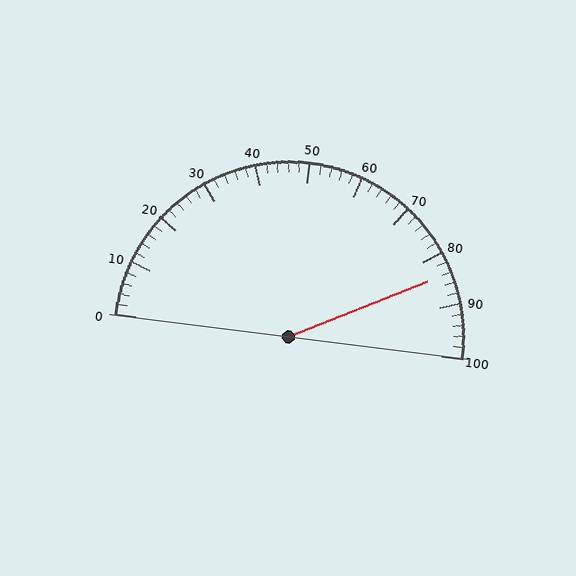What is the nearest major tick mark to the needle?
The nearest major tick mark is 80.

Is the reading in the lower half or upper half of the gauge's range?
The reading is in the upper half of the range (0 to 100).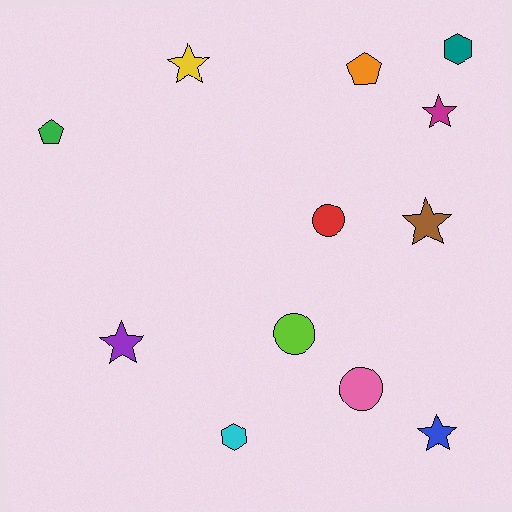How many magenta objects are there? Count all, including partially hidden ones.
There is 1 magenta object.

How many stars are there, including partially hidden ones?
There are 5 stars.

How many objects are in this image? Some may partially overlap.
There are 12 objects.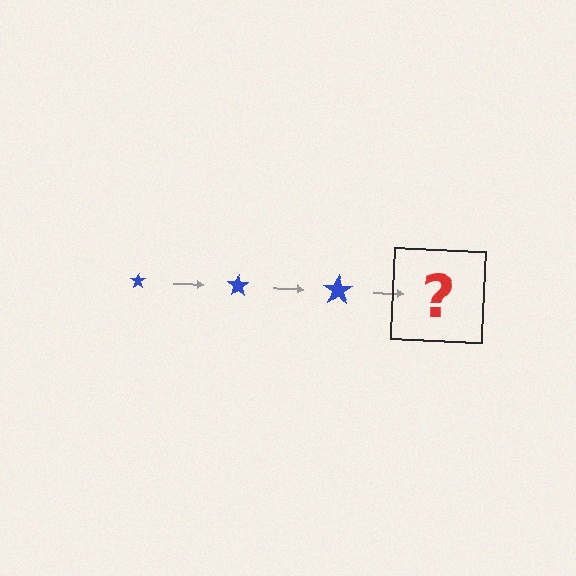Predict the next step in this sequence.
The next step is a blue star, larger than the previous one.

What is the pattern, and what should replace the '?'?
The pattern is that the star gets progressively larger each step. The '?' should be a blue star, larger than the previous one.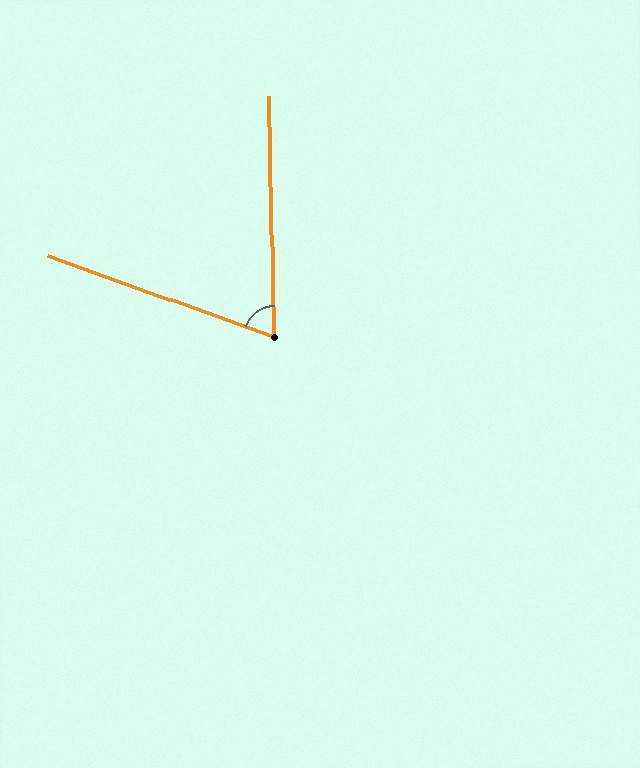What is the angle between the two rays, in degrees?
Approximately 69 degrees.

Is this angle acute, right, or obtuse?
It is acute.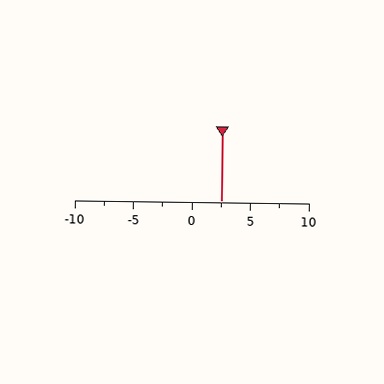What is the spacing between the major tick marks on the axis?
The major ticks are spaced 5 apart.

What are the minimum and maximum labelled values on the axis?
The axis runs from -10 to 10.